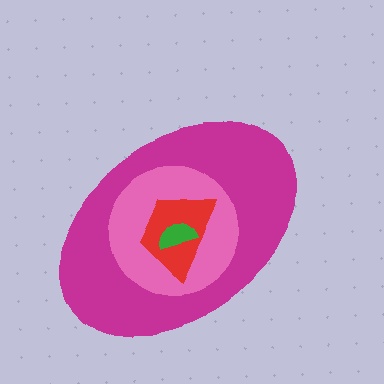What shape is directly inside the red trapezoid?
The green semicircle.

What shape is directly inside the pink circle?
The red trapezoid.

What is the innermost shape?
The green semicircle.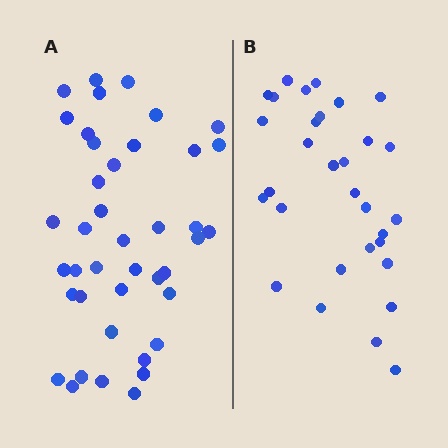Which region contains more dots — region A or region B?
Region A (the left region) has more dots.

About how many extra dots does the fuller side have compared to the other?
Region A has roughly 10 or so more dots than region B.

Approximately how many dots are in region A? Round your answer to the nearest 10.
About 40 dots. (The exact count is 41, which rounds to 40.)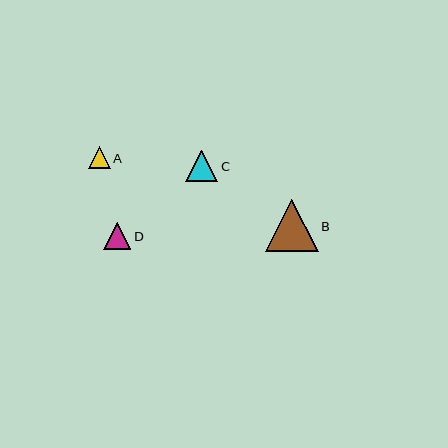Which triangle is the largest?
Triangle B is the largest with a size of approximately 52 pixels.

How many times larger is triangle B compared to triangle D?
Triangle B is approximately 1.9 times the size of triangle D.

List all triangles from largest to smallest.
From largest to smallest: B, C, D, A.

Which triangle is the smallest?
Triangle A is the smallest with a size of approximately 22 pixels.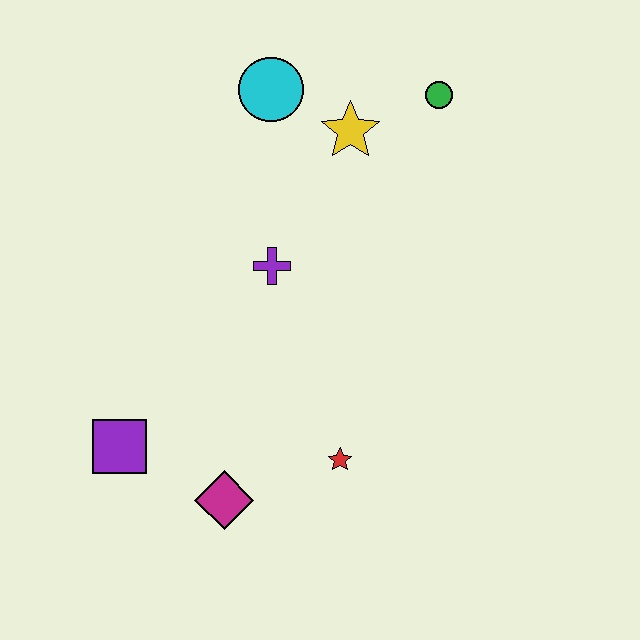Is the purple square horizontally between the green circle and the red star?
No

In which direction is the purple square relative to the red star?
The purple square is to the left of the red star.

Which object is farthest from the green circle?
The purple square is farthest from the green circle.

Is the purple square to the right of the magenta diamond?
No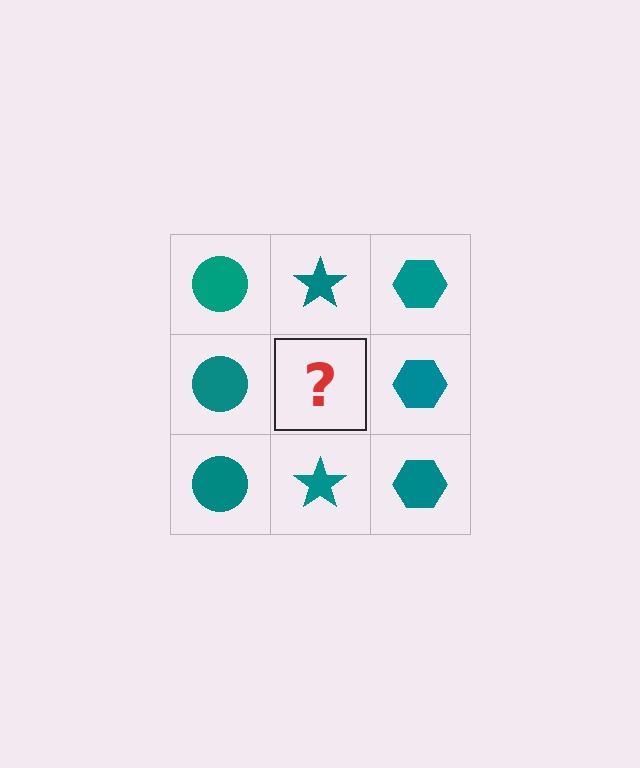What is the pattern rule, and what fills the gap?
The rule is that each column has a consistent shape. The gap should be filled with a teal star.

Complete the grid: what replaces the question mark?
The question mark should be replaced with a teal star.